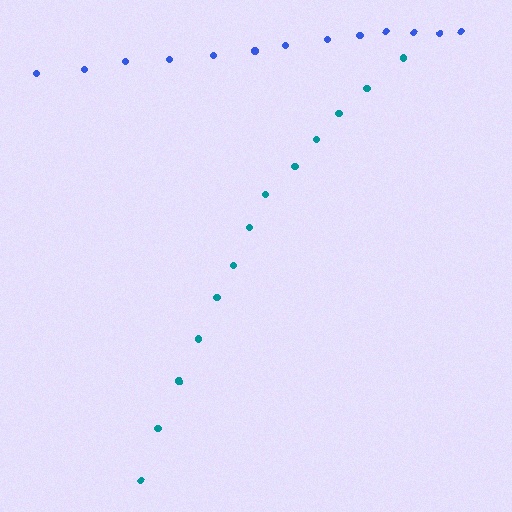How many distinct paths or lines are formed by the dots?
There are 2 distinct paths.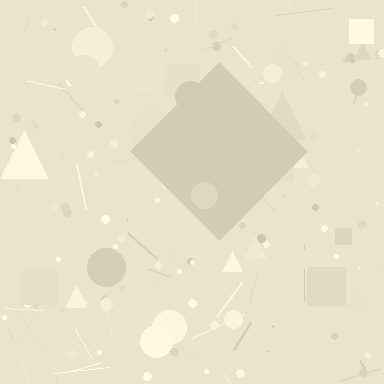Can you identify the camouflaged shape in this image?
The camouflaged shape is a diamond.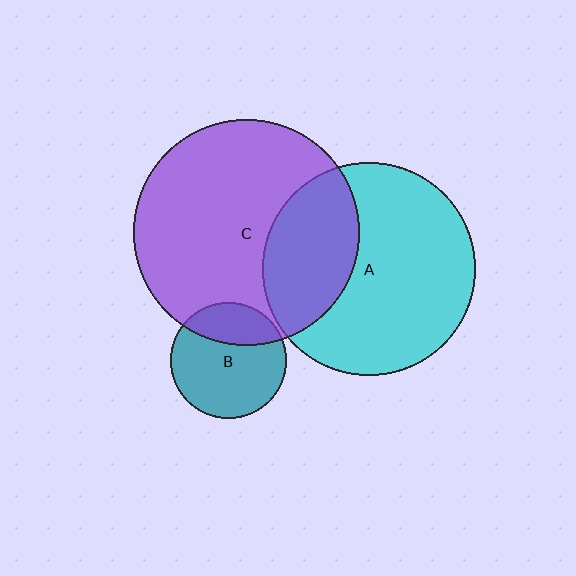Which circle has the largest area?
Circle C (purple).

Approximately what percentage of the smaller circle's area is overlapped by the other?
Approximately 30%.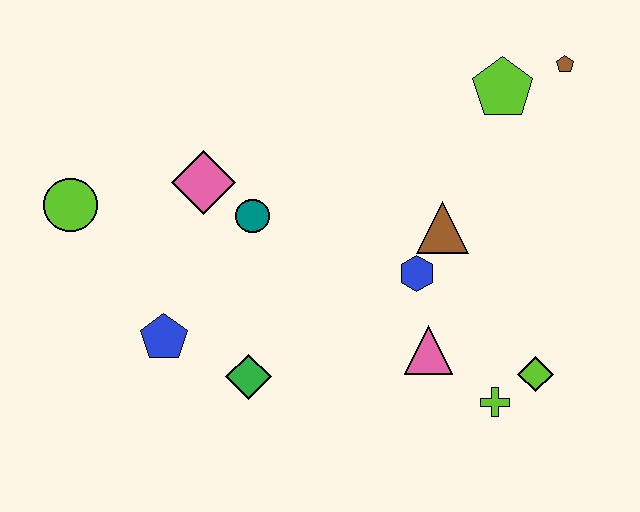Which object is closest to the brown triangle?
The blue hexagon is closest to the brown triangle.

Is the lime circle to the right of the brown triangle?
No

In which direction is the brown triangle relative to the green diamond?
The brown triangle is to the right of the green diamond.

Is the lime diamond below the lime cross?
No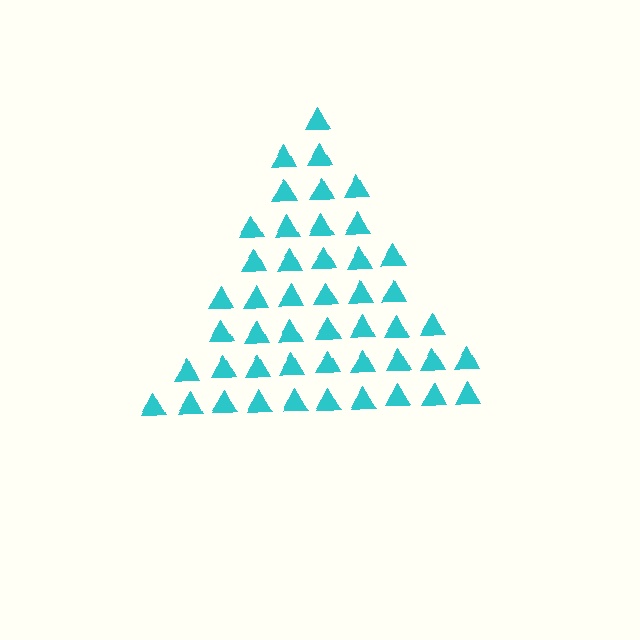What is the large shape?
The large shape is a triangle.